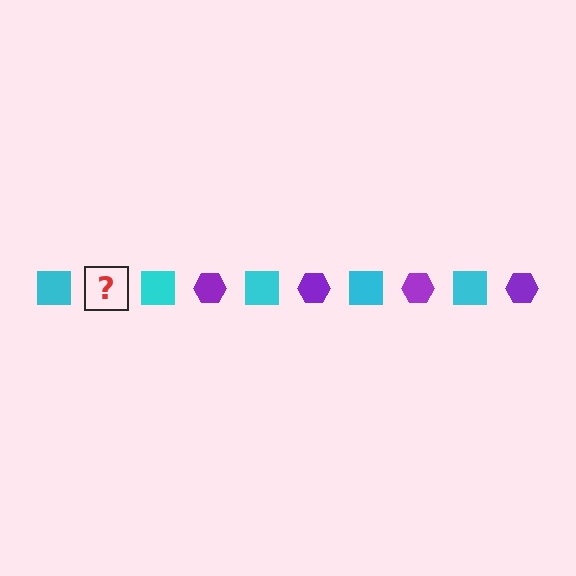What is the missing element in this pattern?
The missing element is a purple hexagon.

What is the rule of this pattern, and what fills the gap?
The rule is that the pattern alternates between cyan square and purple hexagon. The gap should be filled with a purple hexagon.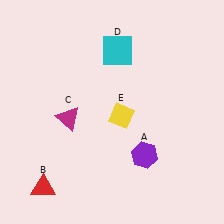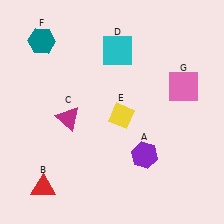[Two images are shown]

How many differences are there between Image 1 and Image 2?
There are 2 differences between the two images.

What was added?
A teal hexagon (F), a pink square (G) were added in Image 2.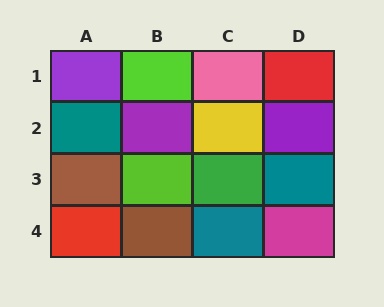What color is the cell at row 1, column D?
Red.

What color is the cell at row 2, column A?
Teal.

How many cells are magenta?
1 cell is magenta.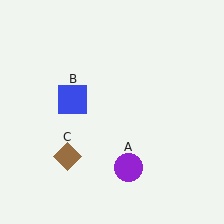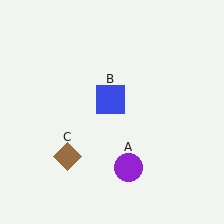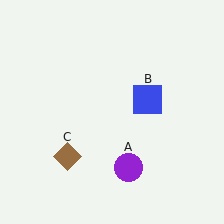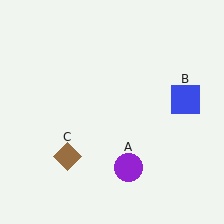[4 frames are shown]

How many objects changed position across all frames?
1 object changed position: blue square (object B).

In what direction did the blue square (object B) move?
The blue square (object B) moved right.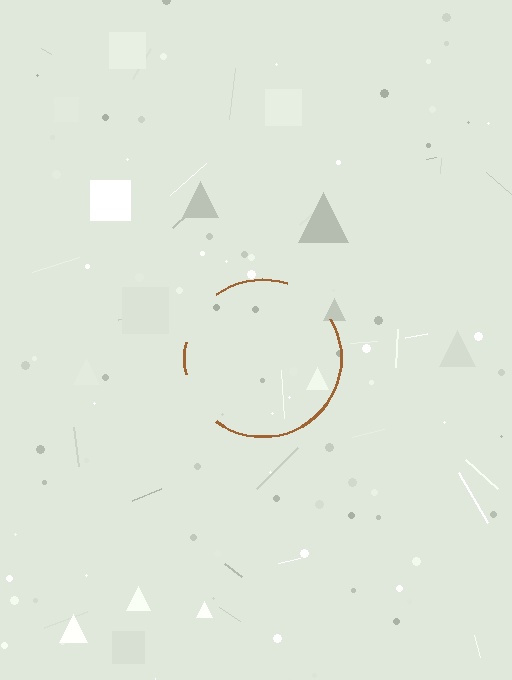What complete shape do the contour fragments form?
The contour fragments form a circle.